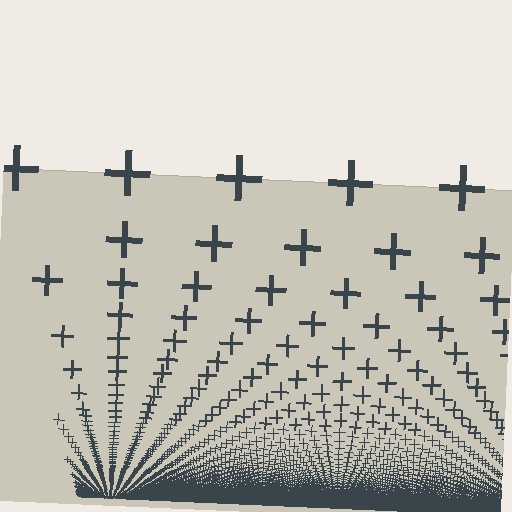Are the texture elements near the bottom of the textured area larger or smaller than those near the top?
Smaller. The gradient is inverted — elements near the bottom are smaller and denser.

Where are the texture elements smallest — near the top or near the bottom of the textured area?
Near the bottom.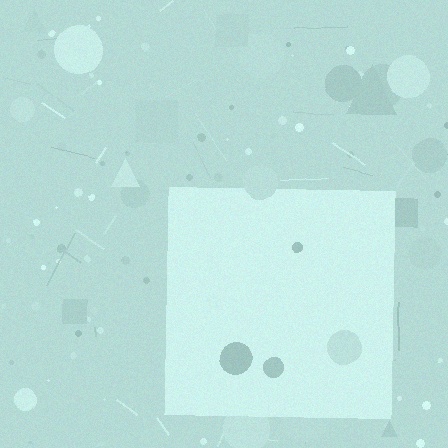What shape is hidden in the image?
A square is hidden in the image.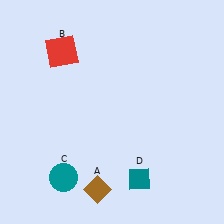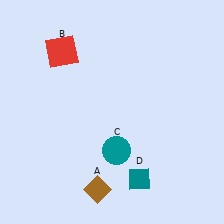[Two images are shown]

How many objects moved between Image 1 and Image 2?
1 object moved between the two images.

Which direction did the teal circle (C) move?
The teal circle (C) moved right.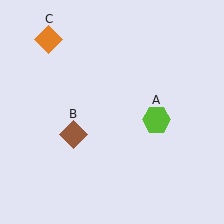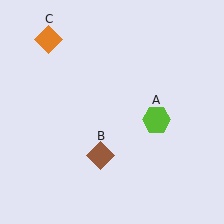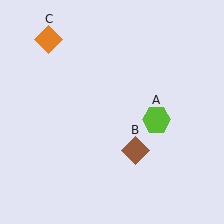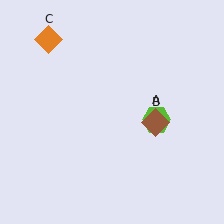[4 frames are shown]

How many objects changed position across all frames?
1 object changed position: brown diamond (object B).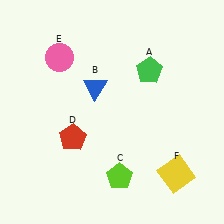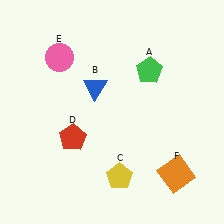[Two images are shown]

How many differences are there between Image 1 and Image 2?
There are 2 differences between the two images.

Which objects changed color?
C changed from lime to yellow. F changed from yellow to orange.